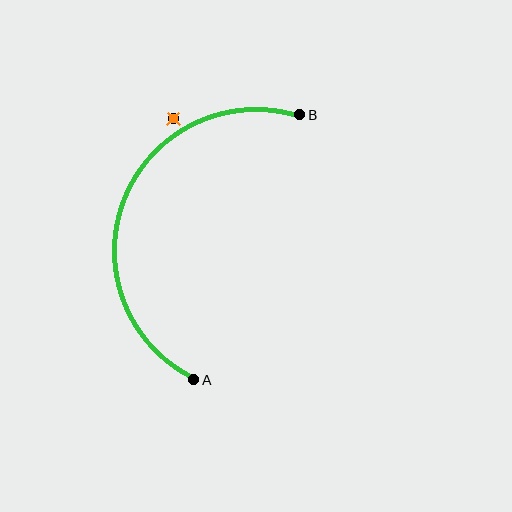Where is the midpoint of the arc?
The arc midpoint is the point on the curve farthest from the straight line joining A and B. It sits to the left of that line.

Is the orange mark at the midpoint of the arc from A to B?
No — the orange mark does not lie on the arc at all. It sits slightly outside the curve.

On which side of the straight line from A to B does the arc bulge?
The arc bulges to the left of the straight line connecting A and B.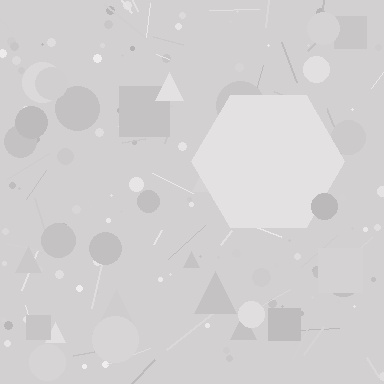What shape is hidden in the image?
A hexagon is hidden in the image.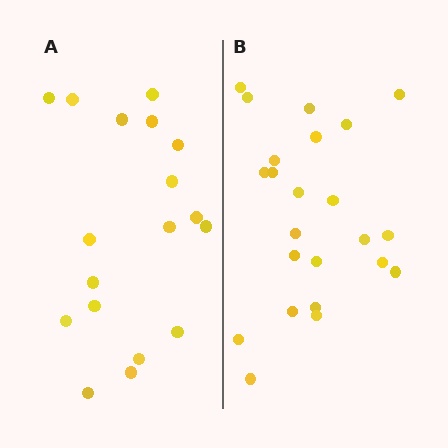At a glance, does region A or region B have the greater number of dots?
Region B (the right region) has more dots.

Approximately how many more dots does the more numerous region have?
Region B has about 5 more dots than region A.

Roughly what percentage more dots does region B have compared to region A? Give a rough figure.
About 30% more.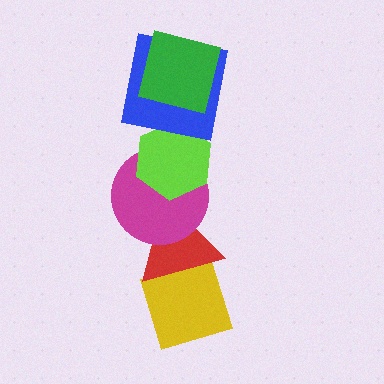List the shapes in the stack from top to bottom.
From top to bottom: the green square, the blue square, the lime hexagon, the magenta circle, the red triangle, the yellow diamond.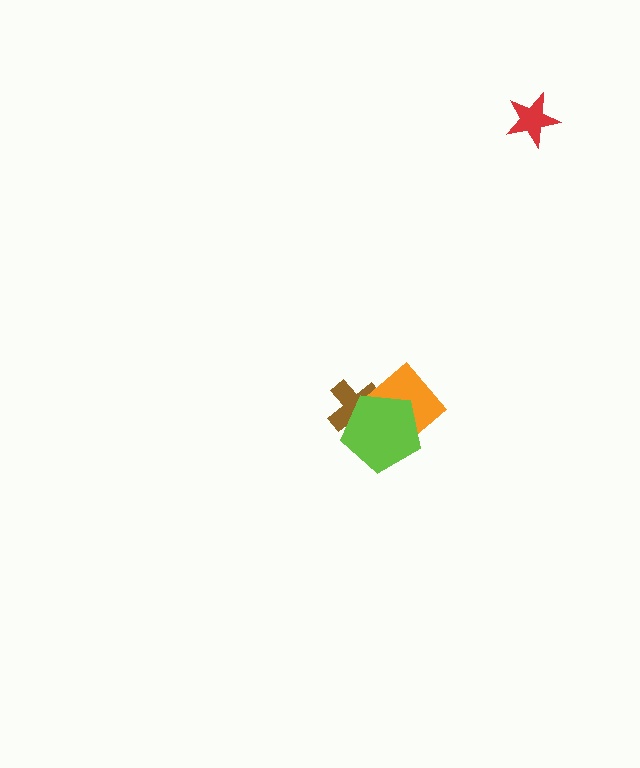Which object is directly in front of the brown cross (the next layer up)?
The orange diamond is directly in front of the brown cross.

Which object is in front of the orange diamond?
The lime pentagon is in front of the orange diamond.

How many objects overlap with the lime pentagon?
2 objects overlap with the lime pentagon.